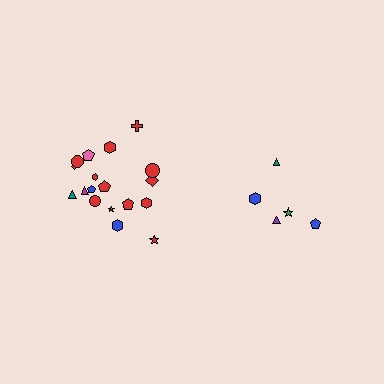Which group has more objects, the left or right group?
The left group.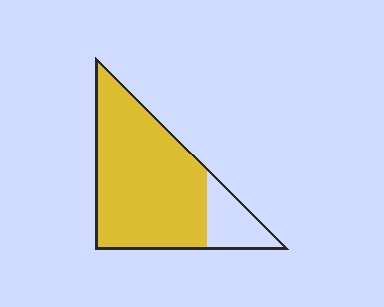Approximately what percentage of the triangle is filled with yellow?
Approximately 80%.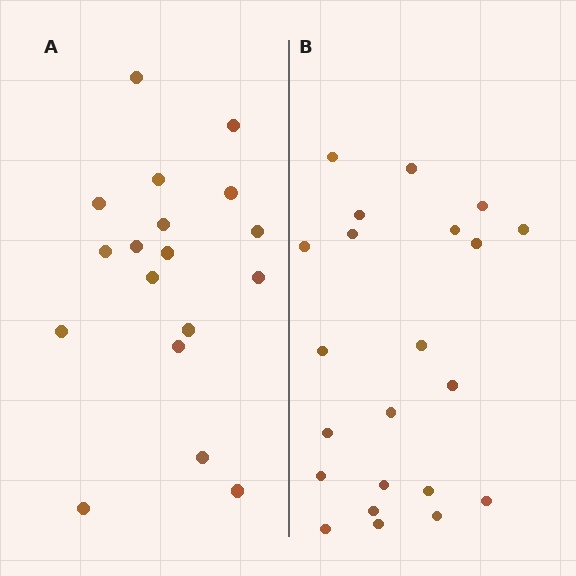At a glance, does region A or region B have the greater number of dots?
Region B (the right region) has more dots.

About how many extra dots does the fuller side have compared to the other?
Region B has about 4 more dots than region A.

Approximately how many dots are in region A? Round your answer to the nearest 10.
About 20 dots. (The exact count is 18, which rounds to 20.)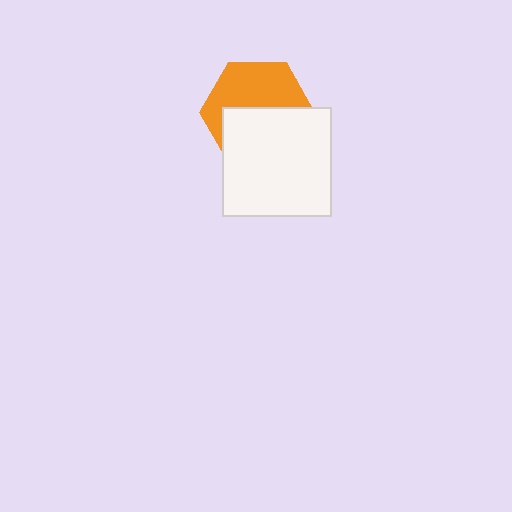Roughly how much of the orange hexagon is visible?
About half of it is visible (roughly 50%).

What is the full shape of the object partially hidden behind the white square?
The partially hidden object is an orange hexagon.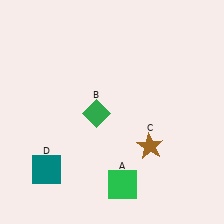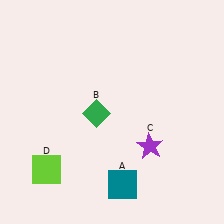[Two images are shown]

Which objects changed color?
A changed from green to teal. C changed from brown to purple. D changed from teal to lime.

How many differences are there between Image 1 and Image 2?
There are 3 differences between the two images.